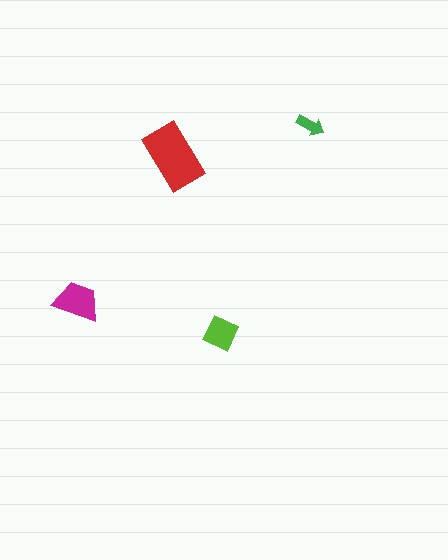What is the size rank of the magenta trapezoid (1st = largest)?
2nd.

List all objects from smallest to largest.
The green arrow, the lime diamond, the magenta trapezoid, the red rectangle.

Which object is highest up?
The green arrow is topmost.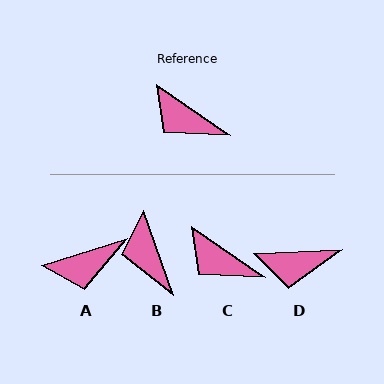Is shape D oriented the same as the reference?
No, it is off by about 38 degrees.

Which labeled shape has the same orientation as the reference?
C.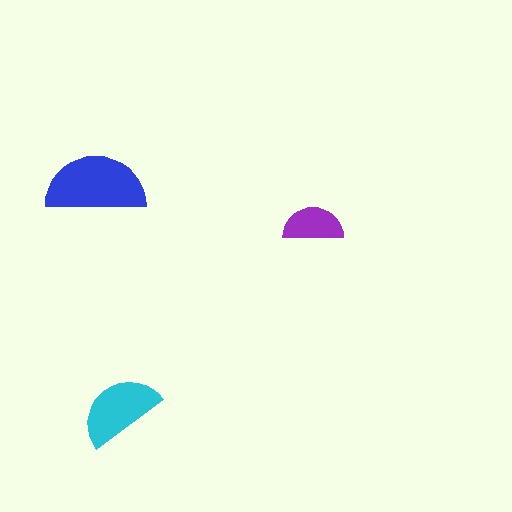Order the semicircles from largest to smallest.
the blue one, the cyan one, the purple one.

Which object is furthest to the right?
The purple semicircle is rightmost.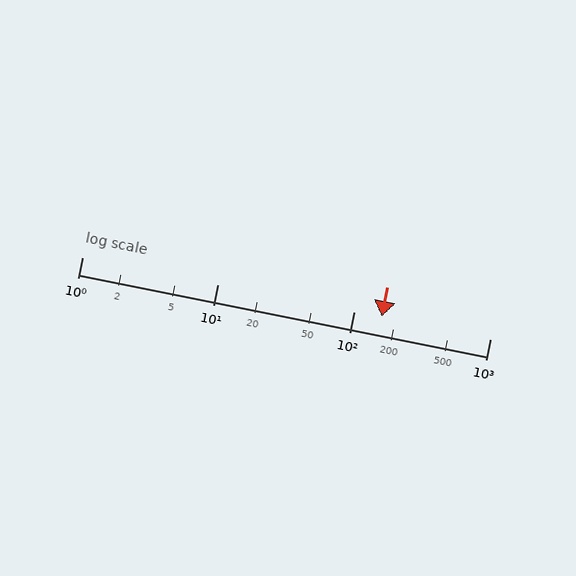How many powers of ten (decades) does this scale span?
The scale spans 3 decades, from 1 to 1000.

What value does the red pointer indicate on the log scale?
The pointer indicates approximately 160.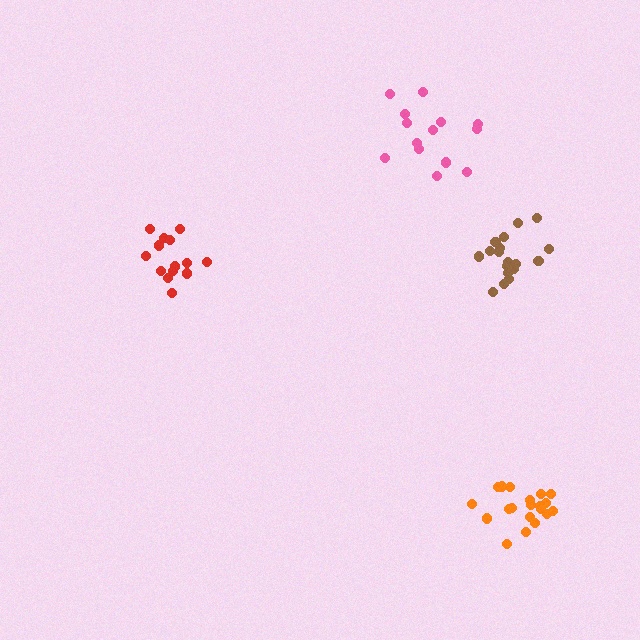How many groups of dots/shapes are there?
There are 4 groups.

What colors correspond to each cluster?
The clusters are colored: orange, brown, red, pink.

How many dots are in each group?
Group 1: 20 dots, Group 2: 18 dots, Group 3: 14 dots, Group 4: 14 dots (66 total).